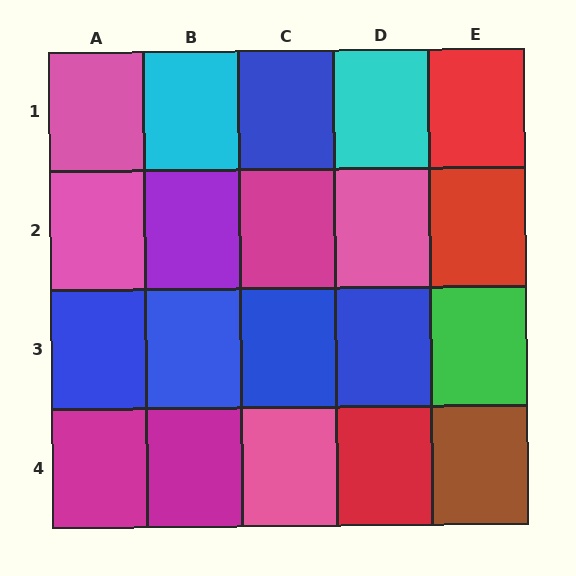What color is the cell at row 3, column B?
Blue.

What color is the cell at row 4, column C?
Pink.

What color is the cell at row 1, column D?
Cyan.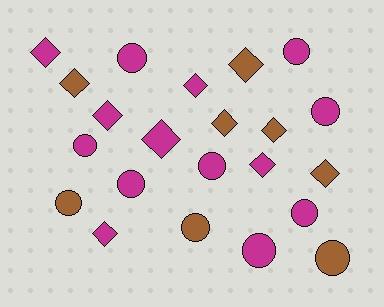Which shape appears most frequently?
Circle, with 11 objects.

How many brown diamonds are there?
There are 5 brown diamonds.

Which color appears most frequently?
Magenta, with 14 objects.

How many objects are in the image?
There are 22 objects.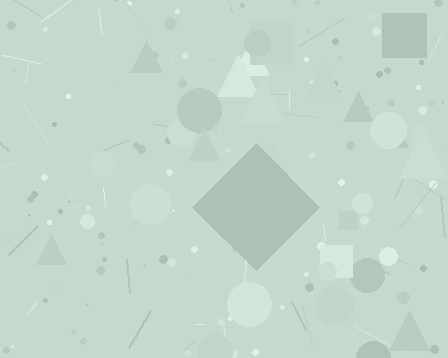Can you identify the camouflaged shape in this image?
The camouflaged shape is a diamond.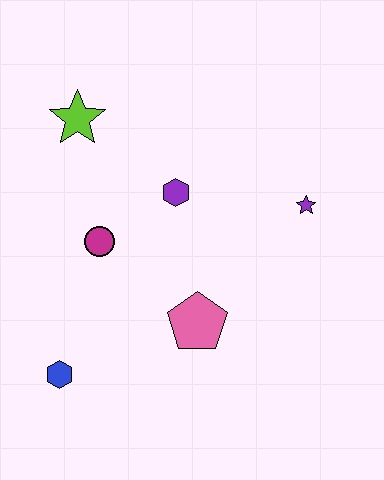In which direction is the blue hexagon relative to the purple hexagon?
The blue hexagon is below the purple hexagon.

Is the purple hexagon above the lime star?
No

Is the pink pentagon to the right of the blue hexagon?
Yes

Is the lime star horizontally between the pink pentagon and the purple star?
No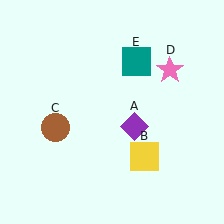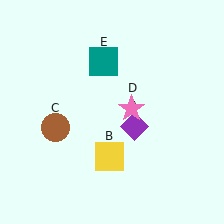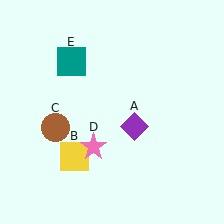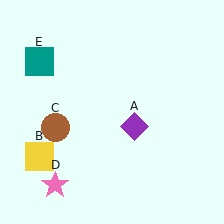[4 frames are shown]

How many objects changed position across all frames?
3 objects changed position: yellow square (object B), pink star (object D), teal square (object E).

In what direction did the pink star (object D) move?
The pink star (object D) moved down and to the left.